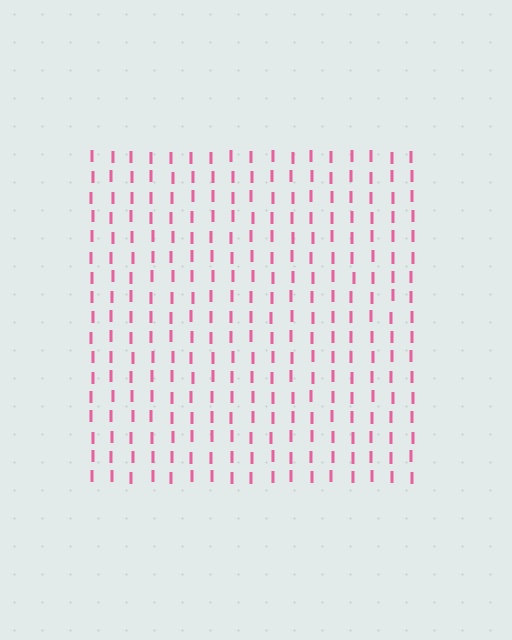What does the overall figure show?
The overall figure shows a square.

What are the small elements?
The small elements are letter I's.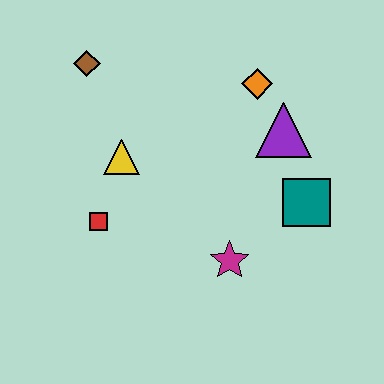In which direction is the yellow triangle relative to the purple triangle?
The yellow triangle is to the left of the purple triangle.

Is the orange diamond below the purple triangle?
No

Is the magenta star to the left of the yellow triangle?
No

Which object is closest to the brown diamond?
The yellow triangle is closest to the brown diamond.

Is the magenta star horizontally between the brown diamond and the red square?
No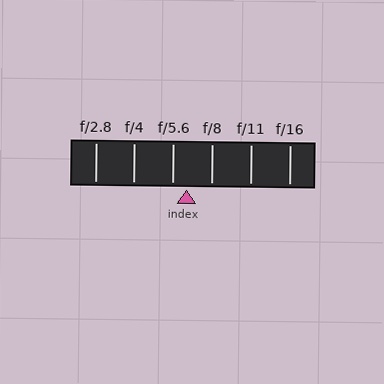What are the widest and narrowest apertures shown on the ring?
The widest aperture shown is f/2.8 and the narrowest is f/16.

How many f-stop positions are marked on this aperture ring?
There are 6 f-stop positions marked.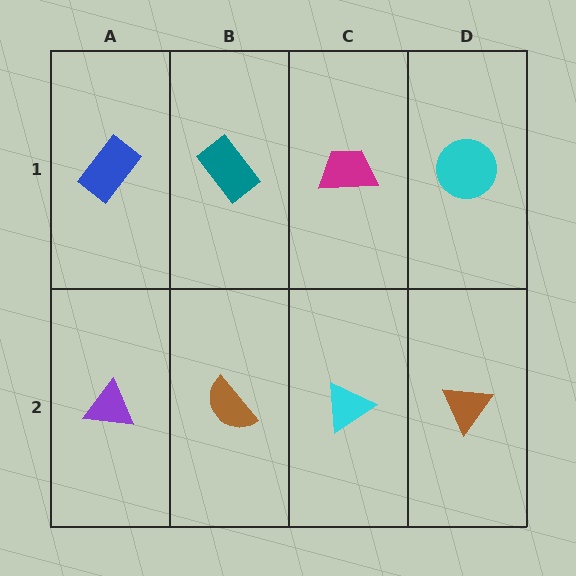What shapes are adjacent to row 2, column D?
A cyan circle (row 1, column D), a cyan triangle (row 2, column C).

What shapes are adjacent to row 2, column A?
A blue rectangle (row 1, column A), a brown semicircle (row 2, column B).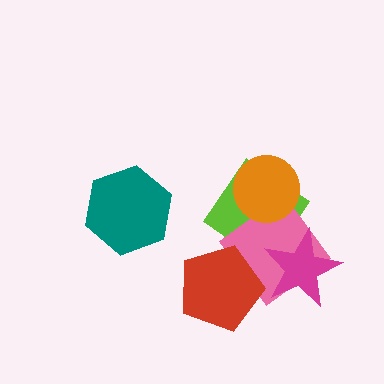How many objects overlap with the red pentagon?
1 object overlaps with the red pentagon.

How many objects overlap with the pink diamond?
4 objects overlap with the pink diamond.